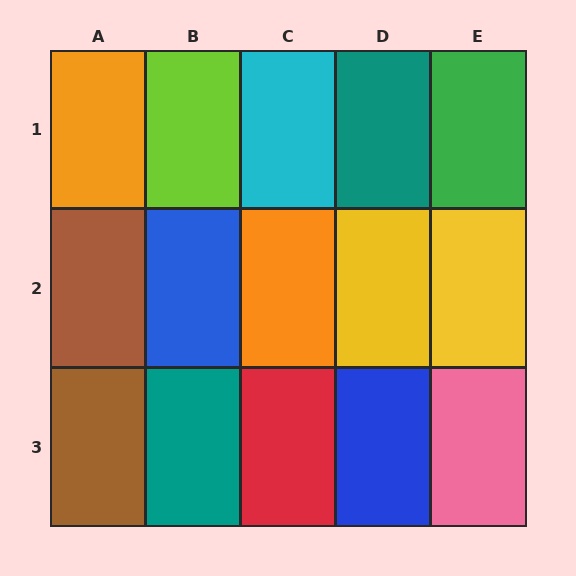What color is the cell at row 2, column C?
Orange.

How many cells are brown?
2 cells are brown.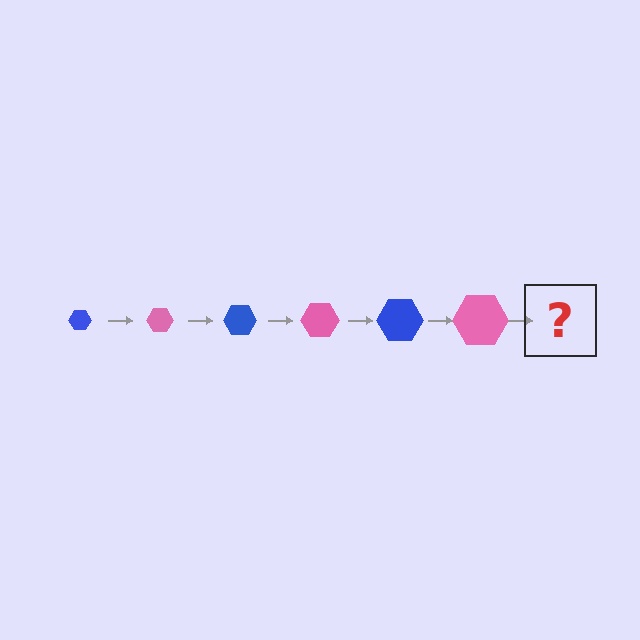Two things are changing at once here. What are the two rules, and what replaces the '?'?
The two rules are that the hexagon grows larger each step and the color cycles through blue and pink. The '?' should be a blue hexagon, larger than the previous one.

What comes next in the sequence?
The next element should be a blue hexagon, larger than the previous one.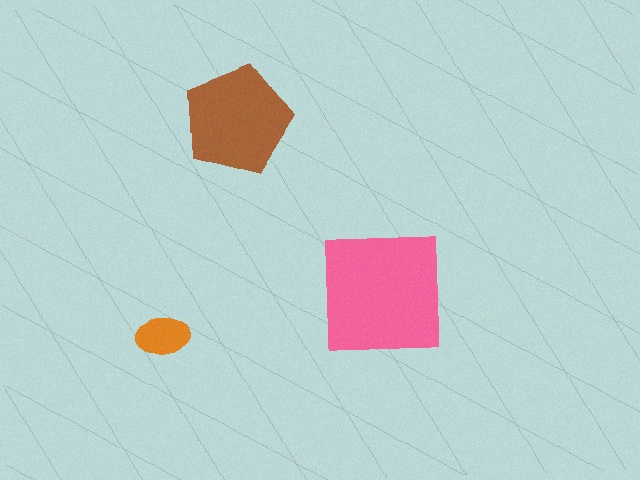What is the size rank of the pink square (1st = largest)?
1st.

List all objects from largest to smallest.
The pink square, the brown pentagon, the orange ellipse.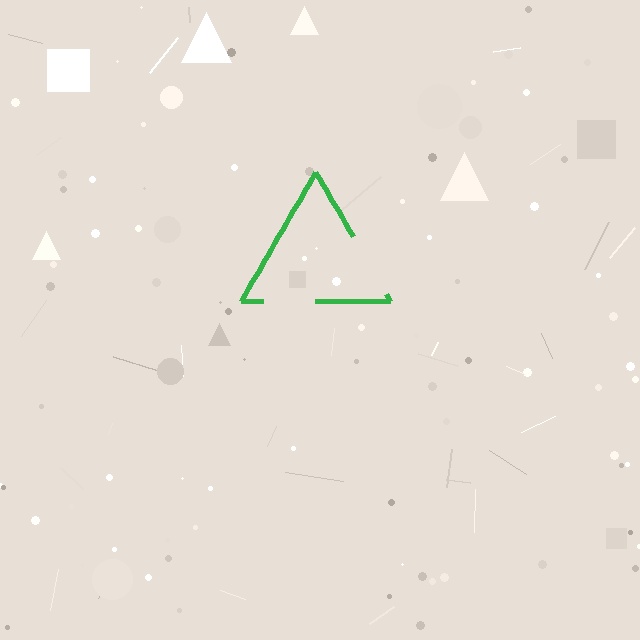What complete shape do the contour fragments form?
The contour fragments form a triangle.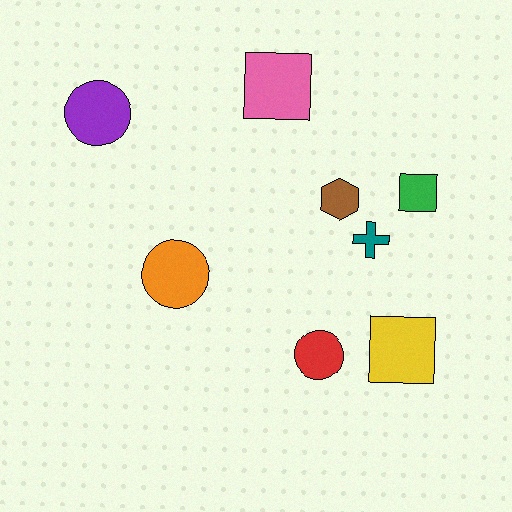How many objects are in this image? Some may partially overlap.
There are 8 objects.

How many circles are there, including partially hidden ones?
There are 3 circles.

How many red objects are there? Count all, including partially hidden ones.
There is 1 red object.